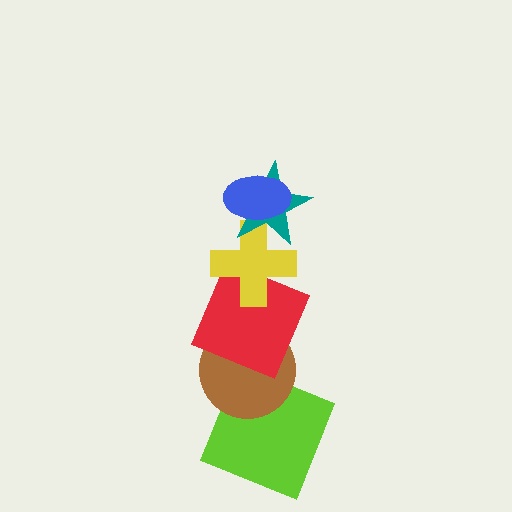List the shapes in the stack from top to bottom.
From top to bottom: the blue ellipse, the teal star, the yellow cross, the red square, the brown circle, the lime square.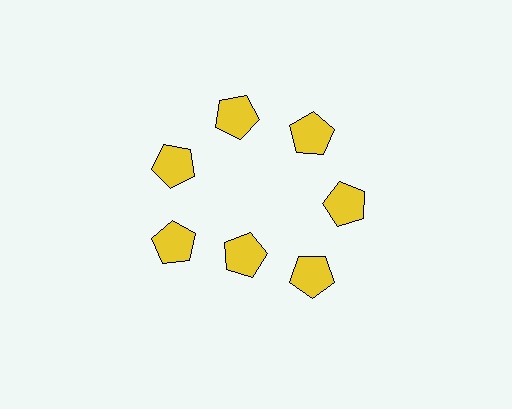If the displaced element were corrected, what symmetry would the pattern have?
It would have 7-fold rotational symmetry — the pattern would map onto itself every 51 degrees.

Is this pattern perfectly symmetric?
No. The 7 yellow pentagons are arranged in a ring, but one element near the 6 o'clock position is pulled inward toward the center, breaking the 7-fold rotational symmetry.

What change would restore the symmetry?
The symmetry would be restored by moving it outward, back onto the ring so that all 7 pentagons sit at equal angles and equal distance from the center.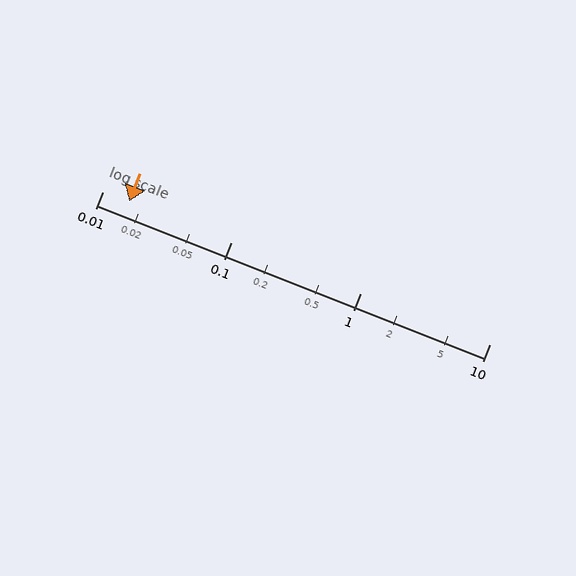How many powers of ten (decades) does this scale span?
The scale spans 3 decades, from 0.01 to 10.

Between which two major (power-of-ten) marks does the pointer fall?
The pointer is between 0.01 and 0.1.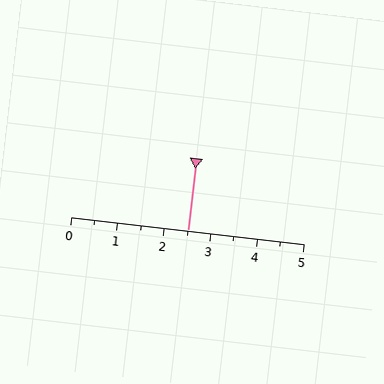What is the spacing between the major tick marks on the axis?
The major ticks are spaced 1 apart.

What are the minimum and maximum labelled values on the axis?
The axis runs from 0 to 5.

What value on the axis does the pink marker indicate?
The marker indicates approximately 2.5.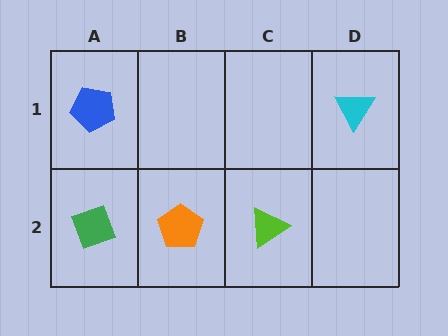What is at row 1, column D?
A cyan triangle.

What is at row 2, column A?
A green diamond.